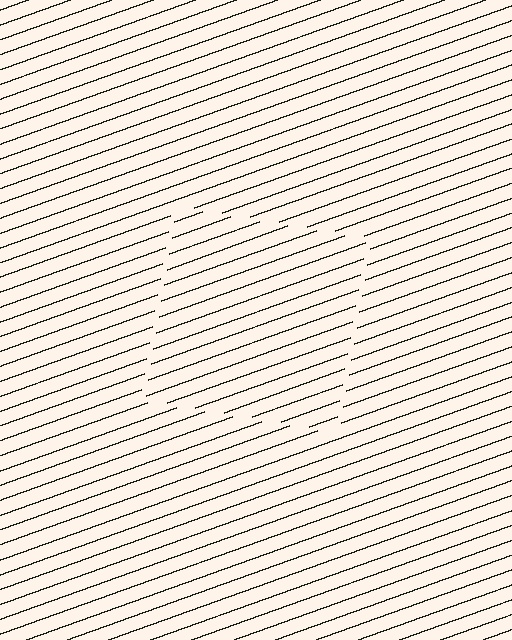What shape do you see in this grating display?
An illusory square. The interior of the shape contains the same grating, shifted by half a period — the contour is defined by the phase discontinuity where line-ends from the inner and outer gratings abut.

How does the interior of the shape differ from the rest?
The interior of the shape contains the same grating, shifted by half a period — the contour is defined by the phase discontinuity where line-ends from the inner and outer gratings abut.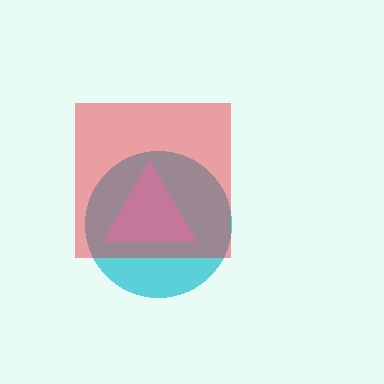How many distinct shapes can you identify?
There are 3 distinct shapes: a cyan circle, a red square, a pink triangle.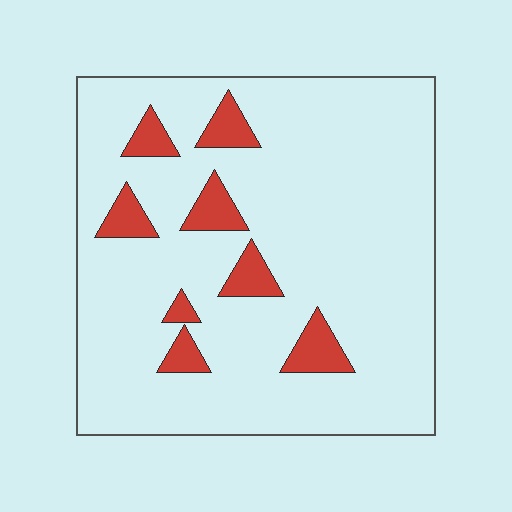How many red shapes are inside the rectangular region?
8.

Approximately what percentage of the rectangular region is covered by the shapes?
Approximately 10%.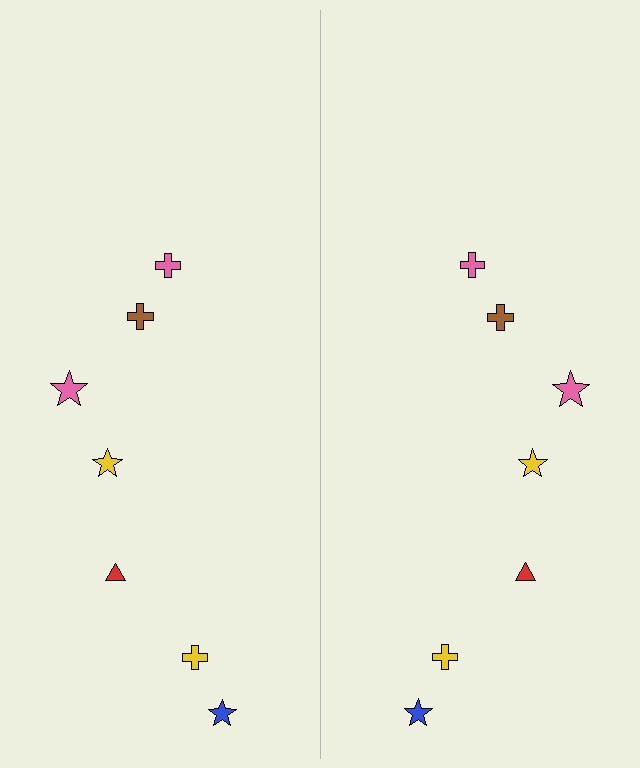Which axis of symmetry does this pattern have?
The pattern has a vertical axis of symmetry running through the center of the image.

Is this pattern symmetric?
Yes, this pattern has bilateral (reflection) symmetry.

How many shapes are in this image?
There are 14 shapes in this image.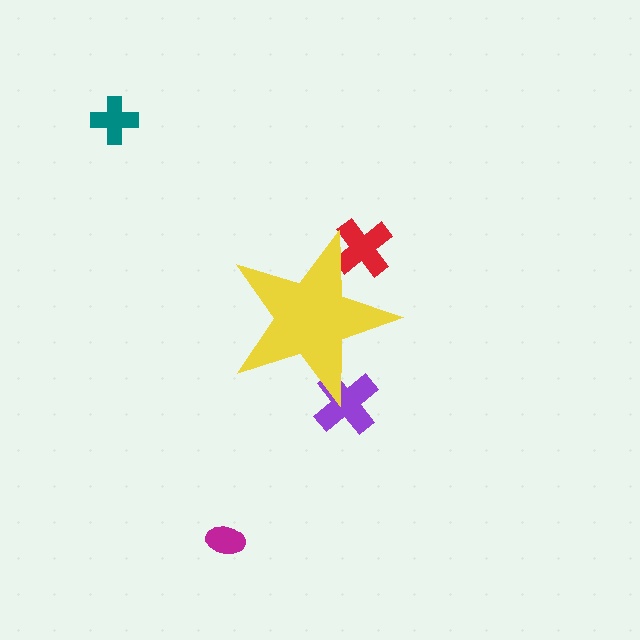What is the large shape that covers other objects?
A yellow star.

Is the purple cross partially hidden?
Yes, the purple cross is partially hidden behind the yellow star.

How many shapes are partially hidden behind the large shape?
2 shapes are partially hidden.